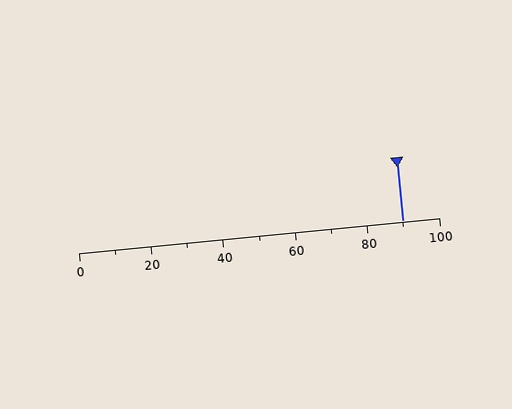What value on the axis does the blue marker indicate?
The marker indicates approximately 90.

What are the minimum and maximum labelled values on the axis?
The axis runs from 0 to 100.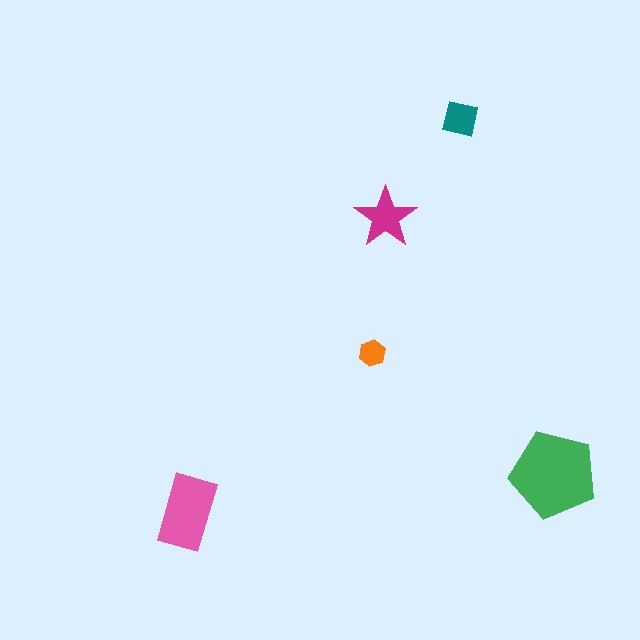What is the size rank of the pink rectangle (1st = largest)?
2nd.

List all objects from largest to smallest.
The green pentagon, the pink rectangle, the magenta star, the teal square, the orange hexagon.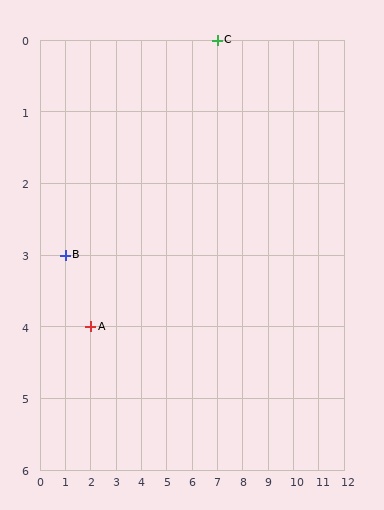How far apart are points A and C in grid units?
Points A and C are 5 columns and 4 rows apart (about 6.4 grid units diagonally).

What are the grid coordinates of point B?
Point B is at grid coordinates (1, 3).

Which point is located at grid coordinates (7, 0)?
Point C is at (7, 0).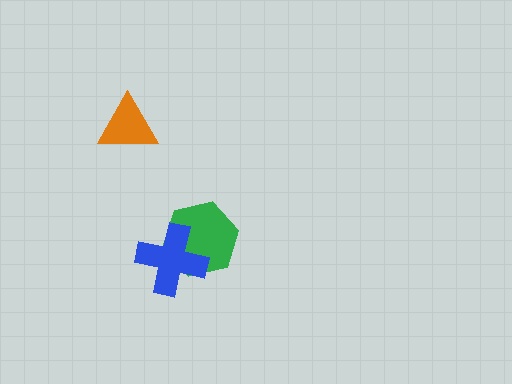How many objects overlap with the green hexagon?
1 object overlaps with the green hexagon.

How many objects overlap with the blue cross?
1 object overlaps with the blue cross.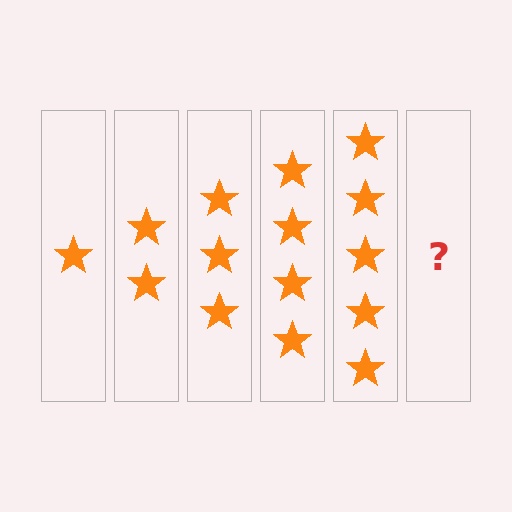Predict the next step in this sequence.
The next step is 6 stars.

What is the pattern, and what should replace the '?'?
The pattern is that each step adds one more star. The '?' should be 6 stars.